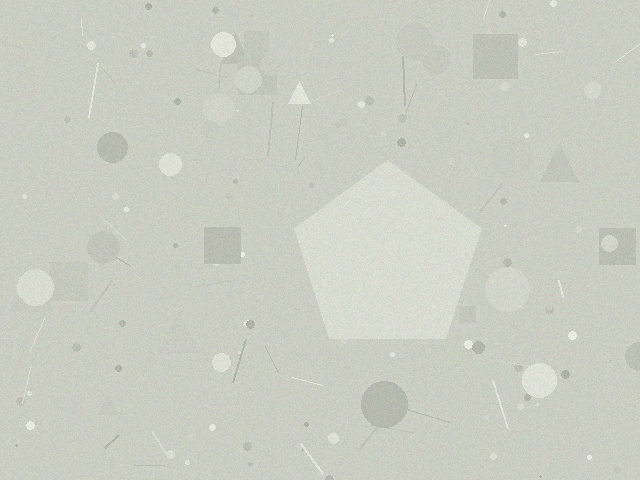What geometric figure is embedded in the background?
A pentagon is embedded in the background.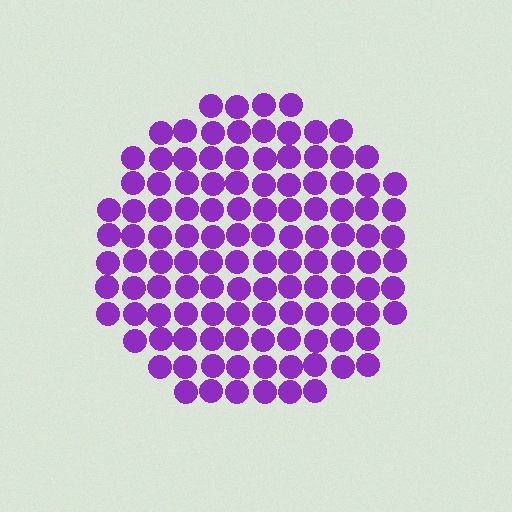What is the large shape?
The large shape is a circle.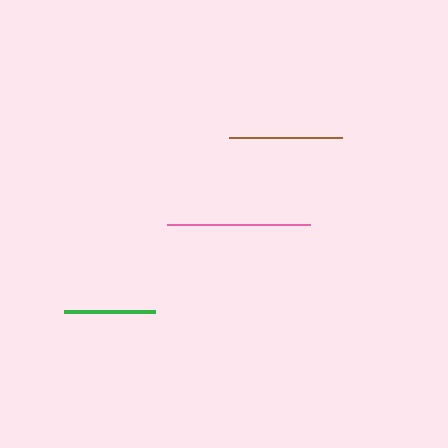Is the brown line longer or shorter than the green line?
The brown line is longer than the green line.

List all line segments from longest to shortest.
From longest to shortest: pink, brown, green.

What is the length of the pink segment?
The pink segment is approximately 142 pixels long.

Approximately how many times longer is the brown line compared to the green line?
The brown line is approximately 1.3 times the length of the green line.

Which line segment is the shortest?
The green line is the shortest at approximately 91 pixels.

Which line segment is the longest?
The pink line is the longest at approximately 142 pixels.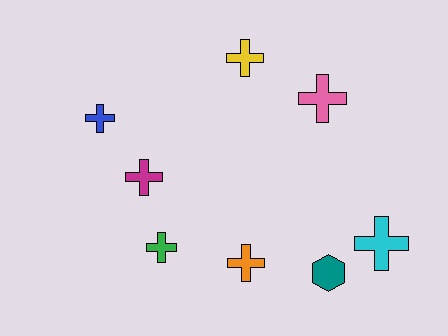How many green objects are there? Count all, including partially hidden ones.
There is 1 green object.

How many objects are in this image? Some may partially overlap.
There are 8 objects.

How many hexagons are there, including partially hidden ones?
There is 1 hexagon.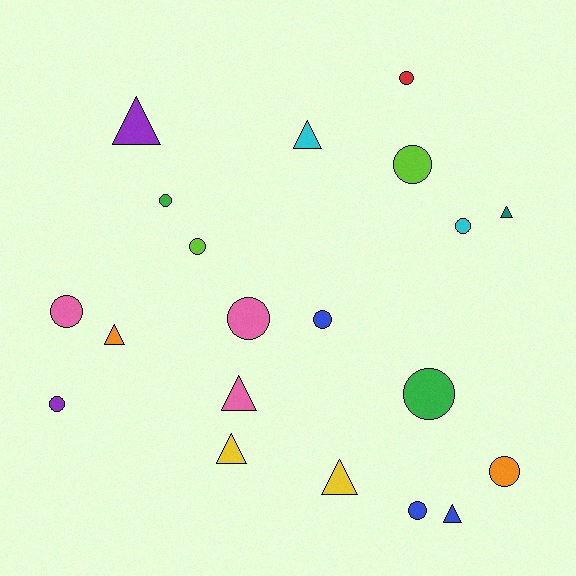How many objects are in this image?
There are 20 objects.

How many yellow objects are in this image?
There are 2 yellow objects.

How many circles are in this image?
There are 12 circles.